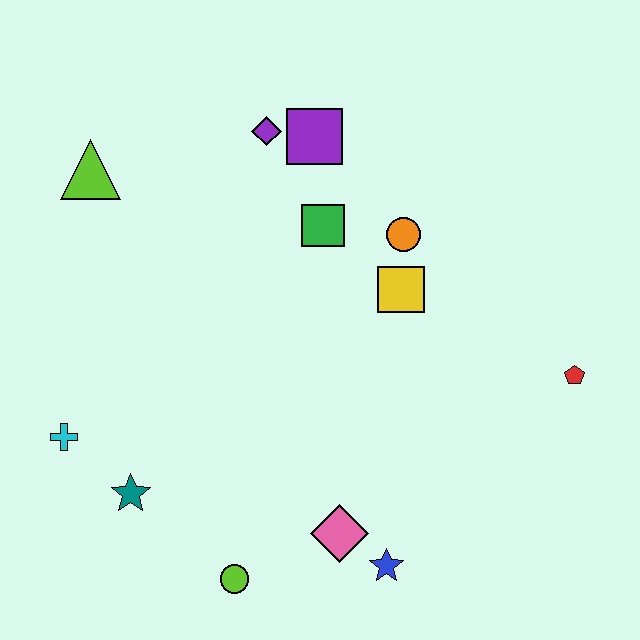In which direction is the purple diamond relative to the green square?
The purple diamond is above the green square.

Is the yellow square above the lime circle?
Yes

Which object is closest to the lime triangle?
The purple diamond is closest to the lime triangle.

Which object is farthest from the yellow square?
The cyan cross is farthest from the yellow square.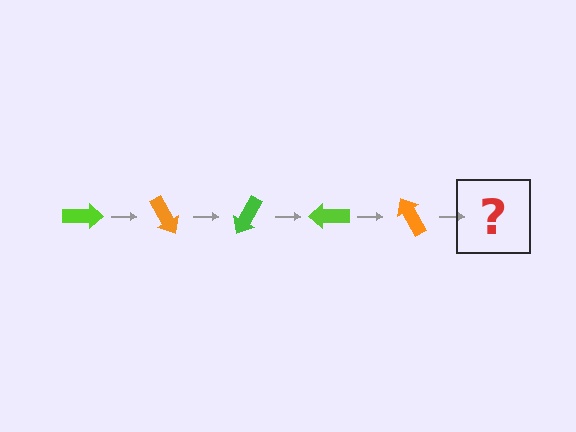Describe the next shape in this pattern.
It should be a green arrow, rotated 300 degrees from the start.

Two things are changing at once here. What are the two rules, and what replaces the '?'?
The two rules are that it rotates 60 degrees each step and the color cycles through lime, orange, and green. The '?' should be a green arrow, rotated 300 degrees from the start.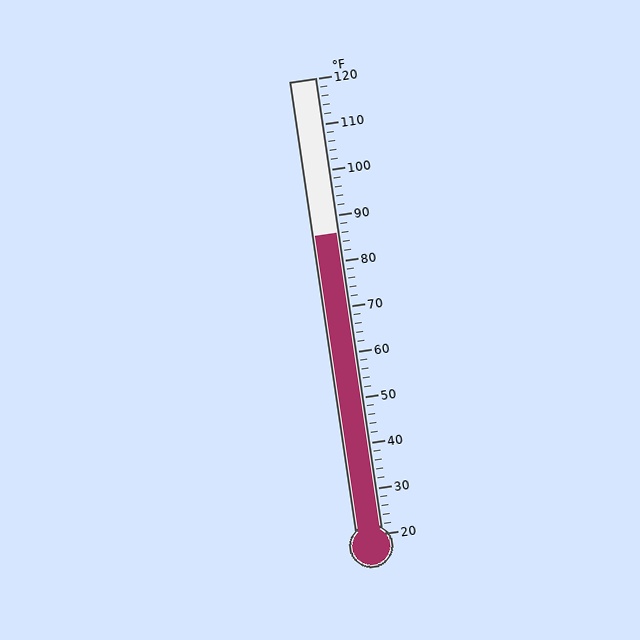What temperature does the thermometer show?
The thermometer shows approximately 86°F.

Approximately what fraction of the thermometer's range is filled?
The thermometer is filled to approximately 65% of its range.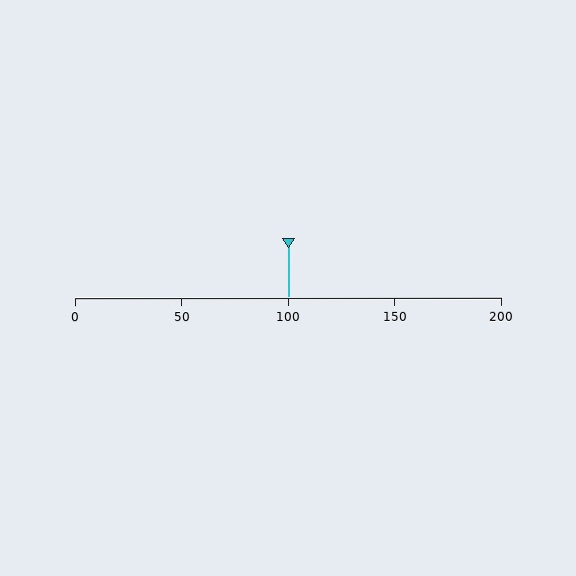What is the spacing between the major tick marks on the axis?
The major ticks are spaced 50 apart.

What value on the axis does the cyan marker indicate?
The marker indicates approximately 100.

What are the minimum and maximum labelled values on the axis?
The axis runs from 0 to 200.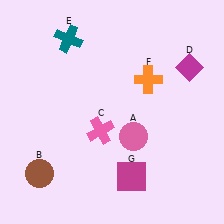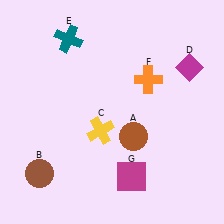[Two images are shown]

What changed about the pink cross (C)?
In Image 1, C is pink. In Image 2, it changed to yellow.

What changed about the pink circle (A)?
In Image 1, A is pink. In Image 2, it changed to brown.